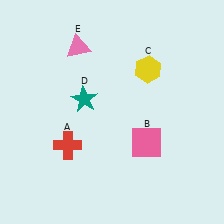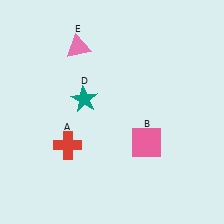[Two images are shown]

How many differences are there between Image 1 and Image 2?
There is 1 difference between the two images.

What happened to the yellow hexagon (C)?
The yellow hexagon (C) was removed in Image 2. It was in the top-right area of Image 1.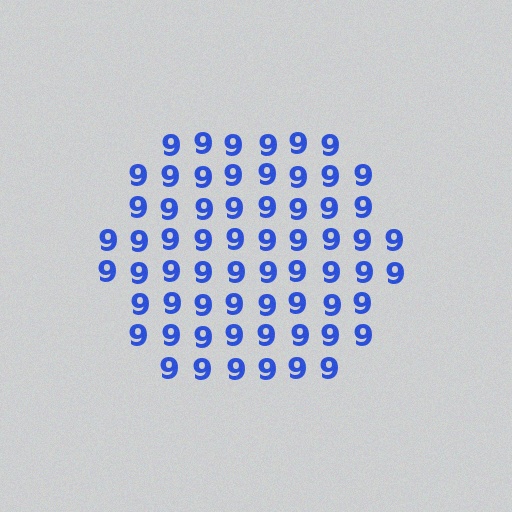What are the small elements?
The small elements are digit 9's.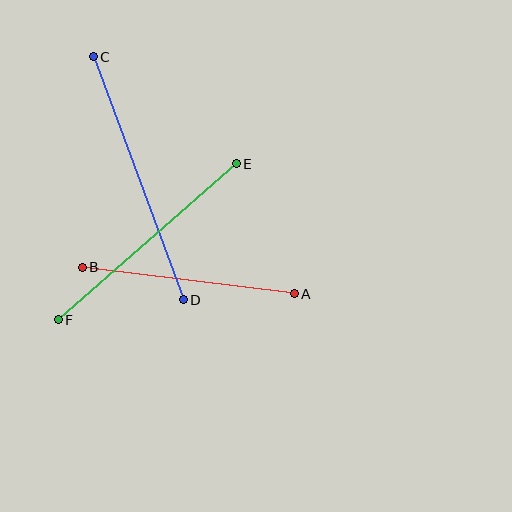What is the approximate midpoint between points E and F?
The midpoint is at approximately (147, 242) pixels.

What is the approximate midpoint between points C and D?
The midpoint is at approximately (138, 178) pixels.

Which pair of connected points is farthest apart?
Points C and D are farthest apart.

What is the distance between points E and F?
The distance is approximately 237 pixels.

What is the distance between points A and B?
The distance is approximately 214 pixels.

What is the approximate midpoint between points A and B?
The midpoint is at approximately (188, 280) pixels.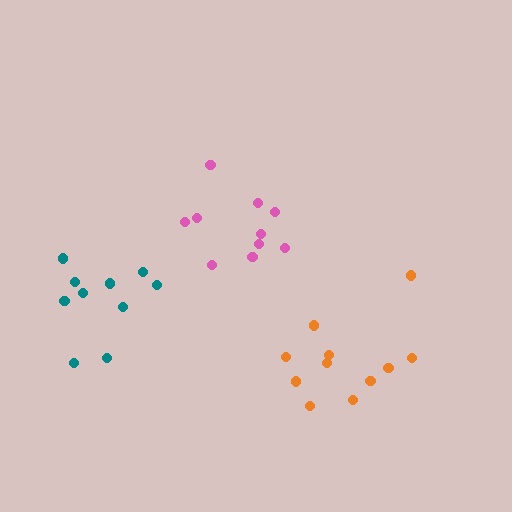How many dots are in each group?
Group 1: 10 dots, Group 2: 11 dots, Group 3: 10 dots (31 total).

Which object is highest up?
The pink cluster is topmost.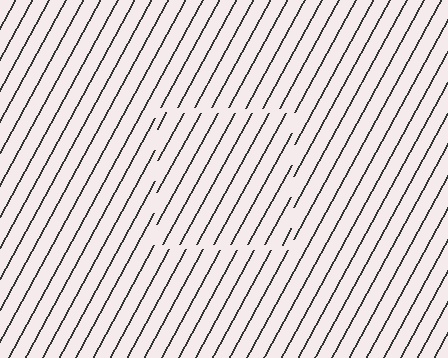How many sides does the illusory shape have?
4 sides — the line-ends trace a square.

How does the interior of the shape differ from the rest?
The interior of the shape contains the same grating, shifted by half a period — the contour is defined by the phase discontinuity where line-ends from the inner and outer gratings abut.